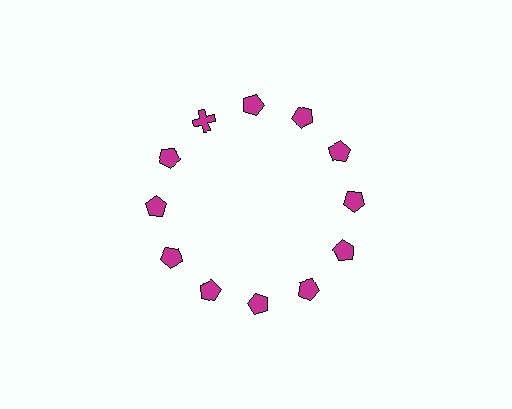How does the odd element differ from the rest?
It has a different shape: cross instead of pentagon.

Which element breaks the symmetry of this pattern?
The magenta cross at roughly the 11 o'clock position breaks the symmetry. All other shapes are magenta pentagons.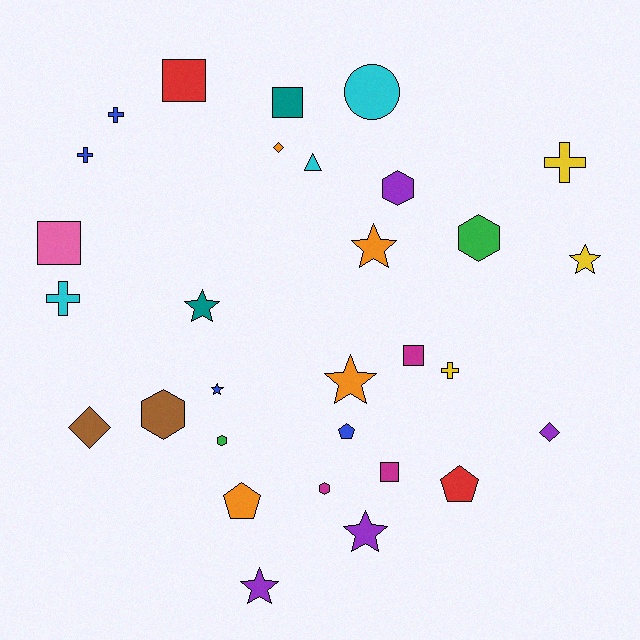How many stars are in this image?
There are 7 stars.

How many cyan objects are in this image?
There are 3 cyan objects.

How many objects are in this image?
There are 30 objects.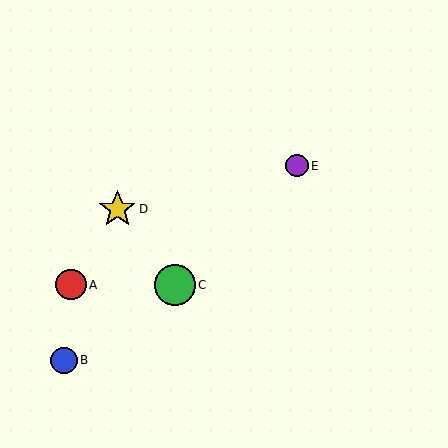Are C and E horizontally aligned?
No, C is at y≈285 and E is at y≈166.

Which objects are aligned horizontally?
Objects A, C are aligned horizontally.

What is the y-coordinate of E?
Object E is at y≈166.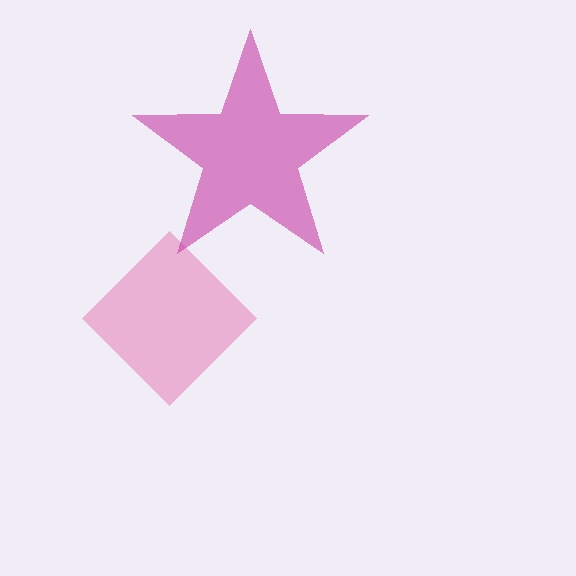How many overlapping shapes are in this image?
There are 2 overlapping shapes in the image.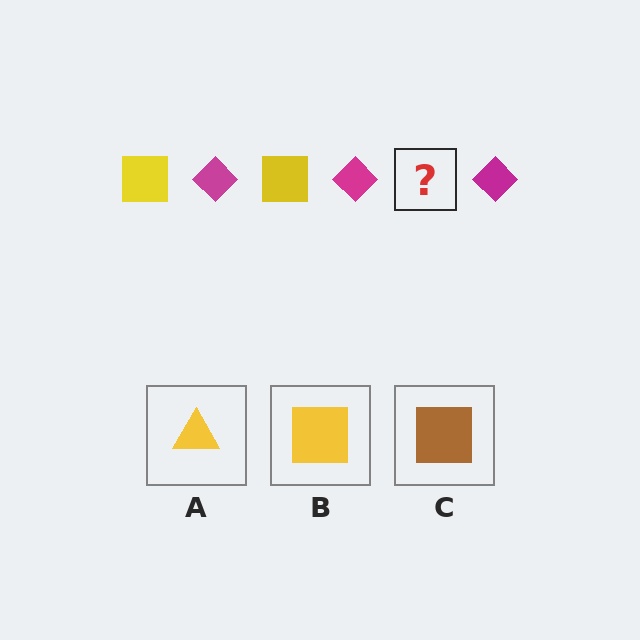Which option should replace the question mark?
Option B.